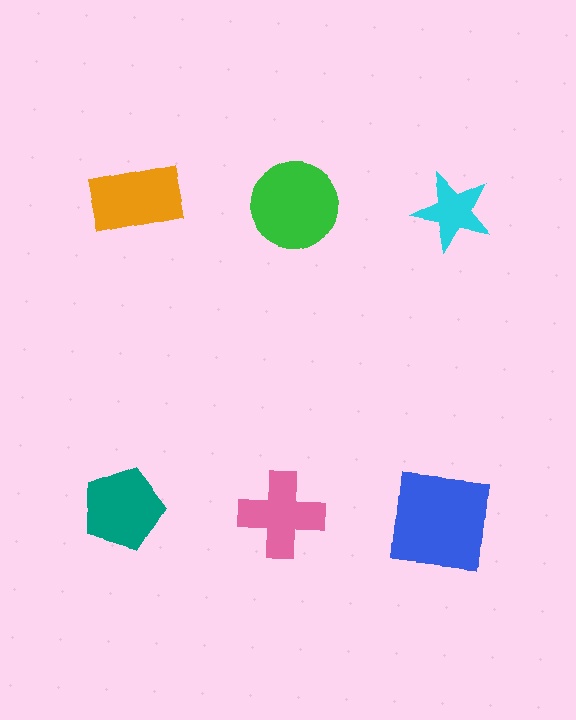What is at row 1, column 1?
An orange rectangle.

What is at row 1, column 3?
A cyan star.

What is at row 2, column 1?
A teal pentagon.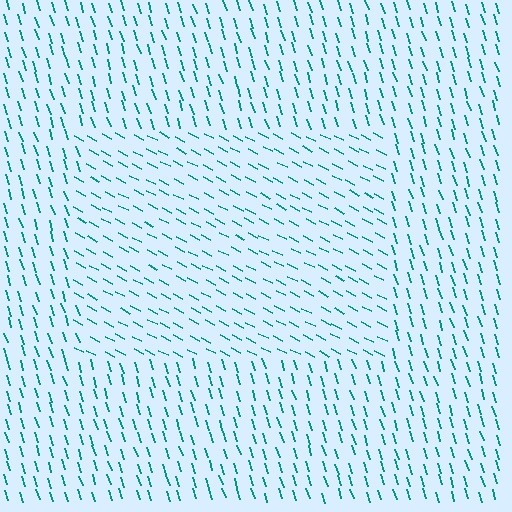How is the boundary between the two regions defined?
The boundary is defined purely by a change in line orientation (approximately 45 degrees difference). All lines are the same color and thickness.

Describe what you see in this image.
The image is filled with small teal line segments. A rectangle region in the image has lines oriented differently from the surrounding lines, creating a visible texture boundary.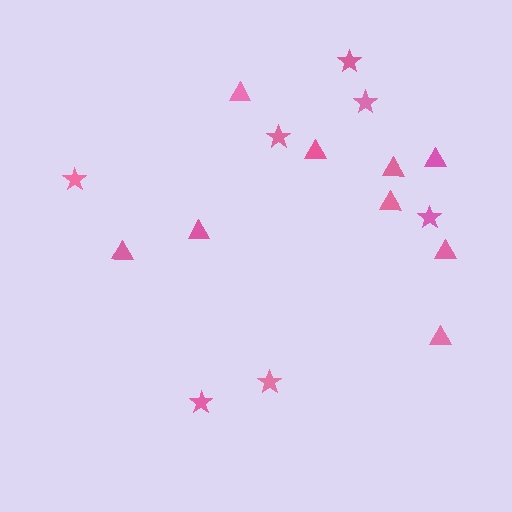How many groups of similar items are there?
There are 2 groups: one group of triangles (9) and one group of stars (7).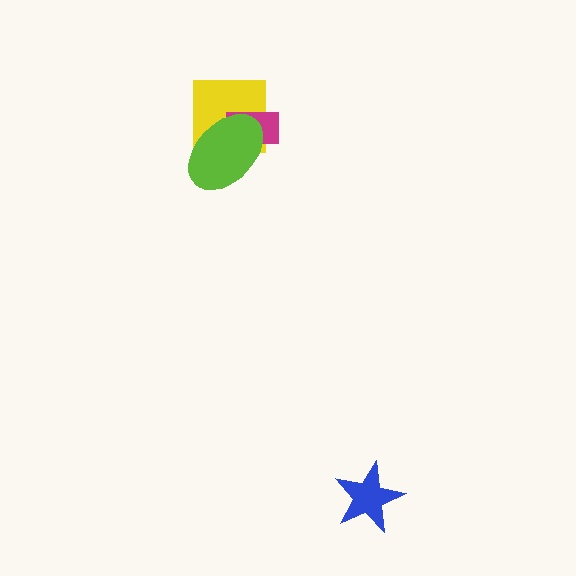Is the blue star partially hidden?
No, no other shape covers it.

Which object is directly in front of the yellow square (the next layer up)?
The magenta rectangle is directly in front of the yellow square.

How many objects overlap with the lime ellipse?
2 objects overlap with the lime ellipse.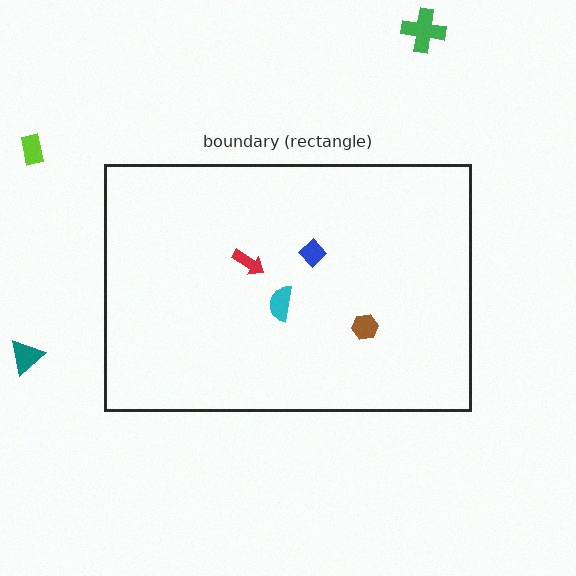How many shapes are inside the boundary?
4 inside, 3 outside.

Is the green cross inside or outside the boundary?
Outside.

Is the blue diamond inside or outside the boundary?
Inside.